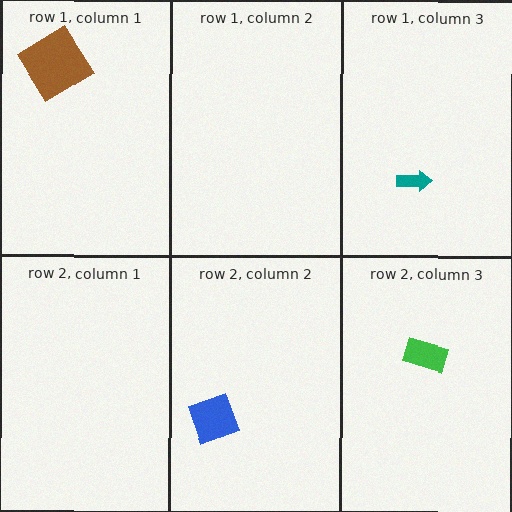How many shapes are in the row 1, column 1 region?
1.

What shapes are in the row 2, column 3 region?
The green rectangle.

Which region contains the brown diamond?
The row 1, column 1 region.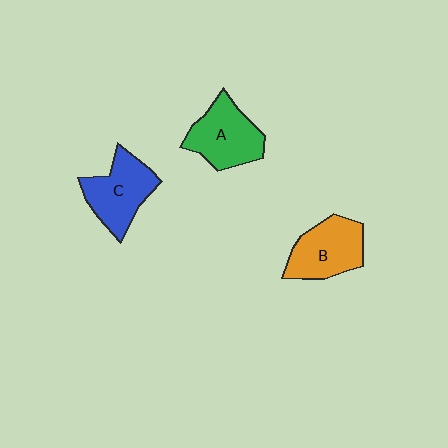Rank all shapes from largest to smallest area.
From largest to smallest: A (green), C (blue), B (orange).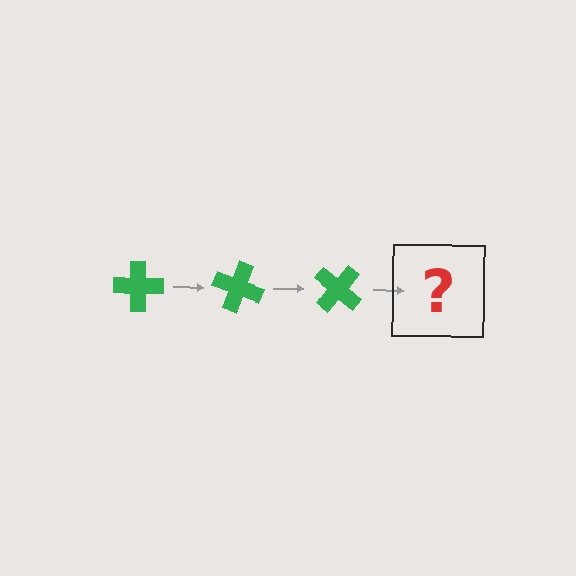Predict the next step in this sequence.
The next step is a green cross rotated 60 degrees.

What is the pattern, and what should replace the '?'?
The pattern is that the cross rotates 20 degrees each step. The '?' should be a green cross rotated 60 degrees.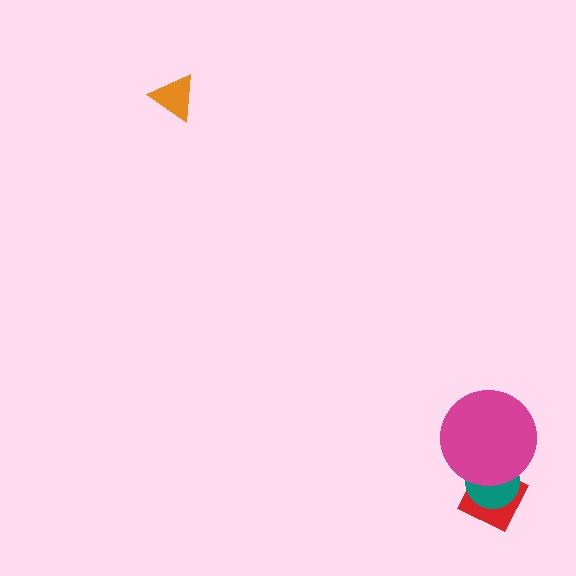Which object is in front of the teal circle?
The magenta circle is in front of the teal circle.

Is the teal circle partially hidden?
Yes, it is partially covered by another shape.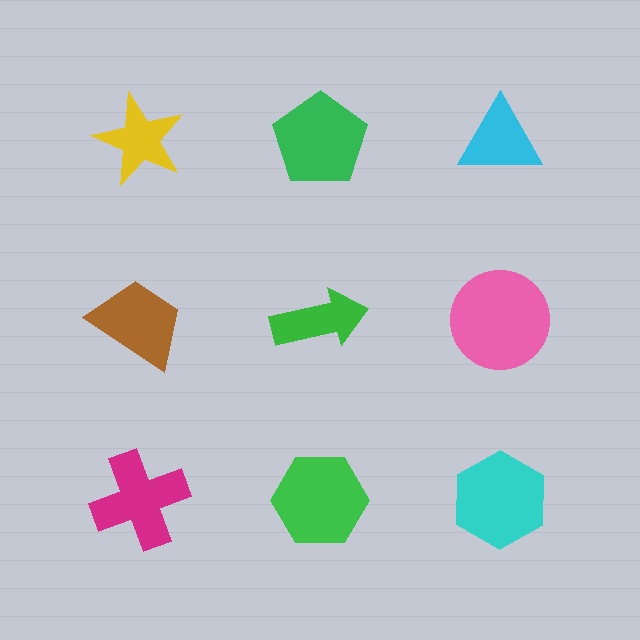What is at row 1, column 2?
A green pentagon.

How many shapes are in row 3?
3 shapes.